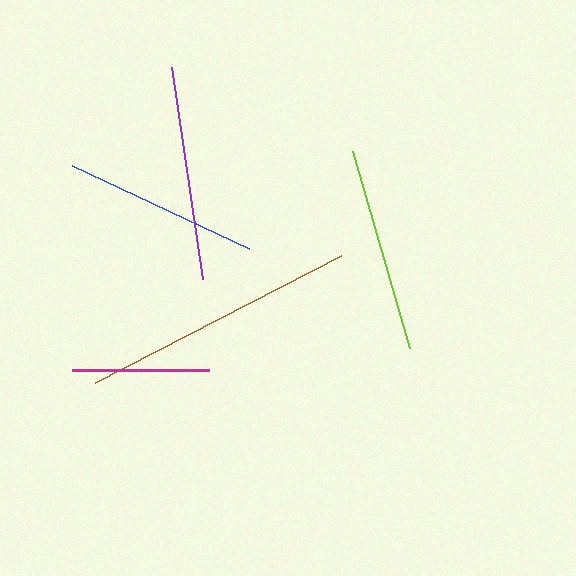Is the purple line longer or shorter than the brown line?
The brown line is longer than the purple line.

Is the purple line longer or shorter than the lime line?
The purple line is longer than the lime line.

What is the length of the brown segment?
The brown segment is approximately 277 pixels long.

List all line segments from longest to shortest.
From longest to shortest: brown, purple, lime, blue, magenta.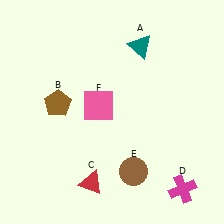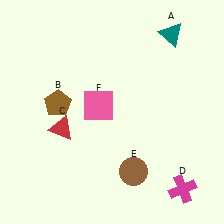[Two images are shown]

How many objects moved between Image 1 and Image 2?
2 objects moved between the two images.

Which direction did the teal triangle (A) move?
The teal triangle (A) moved right.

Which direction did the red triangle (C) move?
The red triangle (C) moved up.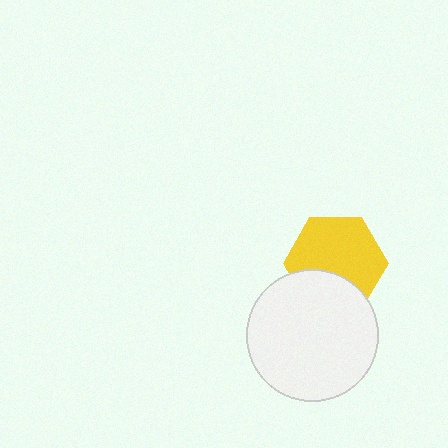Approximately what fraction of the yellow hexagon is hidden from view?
Roughly 31% of the yellow hexagon is hidden behind the white circle.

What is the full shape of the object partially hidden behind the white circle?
The partially hidden object is a yellow hexagon.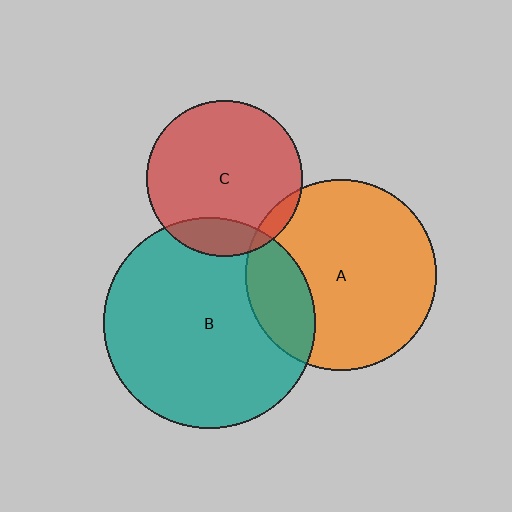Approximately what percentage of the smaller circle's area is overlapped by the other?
Approximately 5%.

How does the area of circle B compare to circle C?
Approximately 1.8 times.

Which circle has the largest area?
Circle B (teal).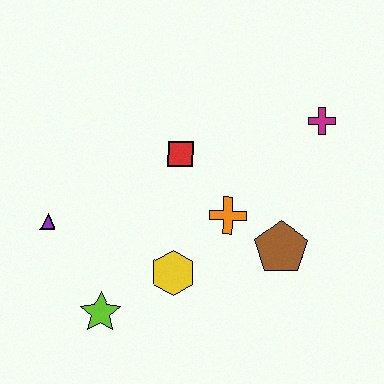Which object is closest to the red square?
The orange cross is closest to the red square.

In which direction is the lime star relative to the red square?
The lime star is below the red square.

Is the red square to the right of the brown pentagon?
No